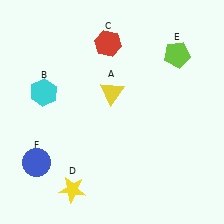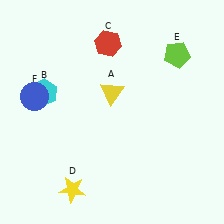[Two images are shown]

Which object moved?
The blue circle (F) moved up.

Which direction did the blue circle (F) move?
The blue circle (F) moved up.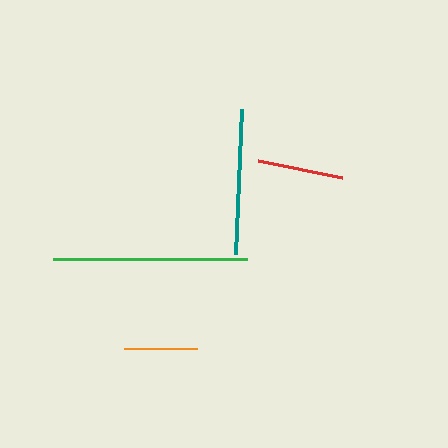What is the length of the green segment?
The green segment is approximately 193 pixels long.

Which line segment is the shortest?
The orange line is the shortest at approximately 73 pixels.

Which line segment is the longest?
The green line is the longest at approximately 193 pixels.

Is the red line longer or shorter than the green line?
The green line is longer than the red line.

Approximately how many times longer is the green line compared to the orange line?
The green line is approximately 2.7 times the length of the orange line.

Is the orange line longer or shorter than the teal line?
The teal line is longer than the orange line.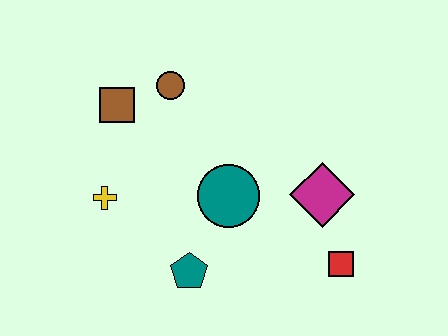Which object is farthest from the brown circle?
The red square is farthest from the brown circle.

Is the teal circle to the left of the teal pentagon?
No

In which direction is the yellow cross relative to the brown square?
The yellow cross is below the brown square.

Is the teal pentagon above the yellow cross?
No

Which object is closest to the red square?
The magenta diamond is closest to the red square.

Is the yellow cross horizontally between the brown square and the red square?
No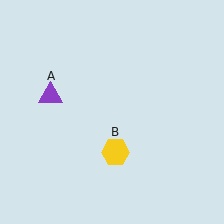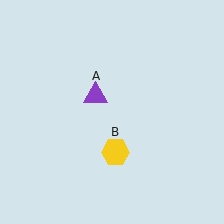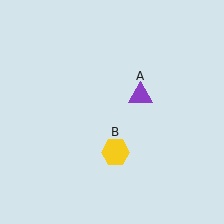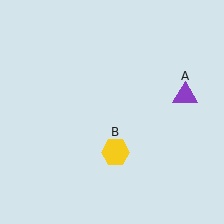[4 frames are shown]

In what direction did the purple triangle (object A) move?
The purple triangle (object A) moved right.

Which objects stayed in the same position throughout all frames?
Yellow hexagon (object B) remained stationary.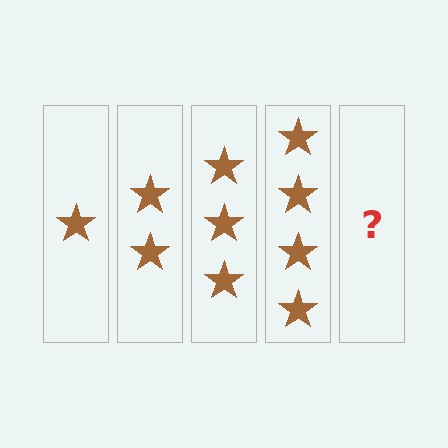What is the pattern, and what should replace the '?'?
The pattern is that each step adds one more star. The '?' should be 5 stars.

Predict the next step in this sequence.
The next step is 5 stars.